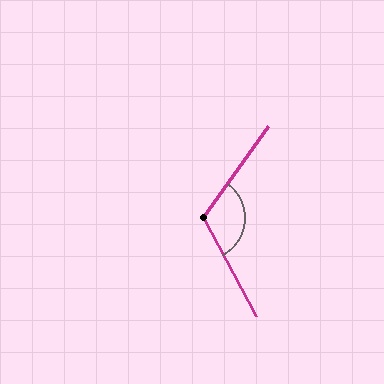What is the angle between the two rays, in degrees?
Approximately 116 degrees.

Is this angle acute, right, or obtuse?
It is obtuse.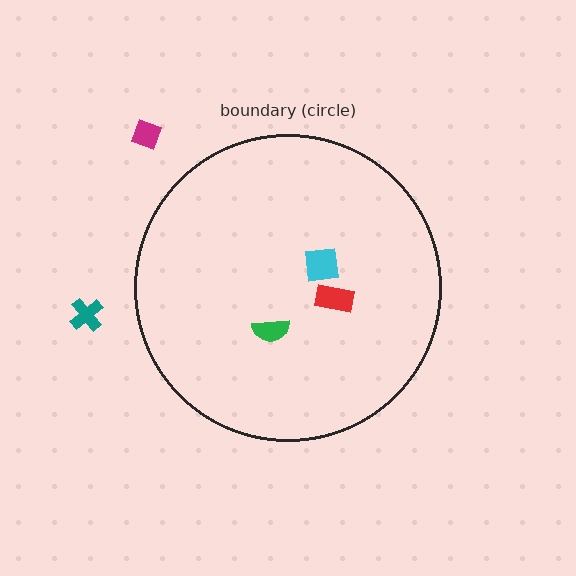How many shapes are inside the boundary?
3 inside, 2 outside.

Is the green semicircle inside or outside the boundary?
Inside.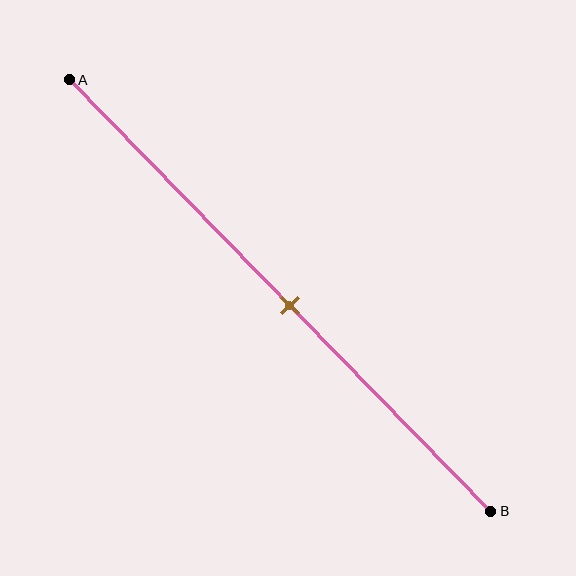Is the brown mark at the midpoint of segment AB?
Yes, the mark is approximately at the midpoint.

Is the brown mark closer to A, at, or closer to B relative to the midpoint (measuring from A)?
The brown mark is approximately at the midpoint of segment AB.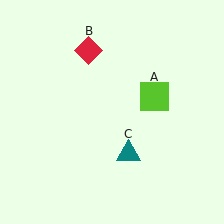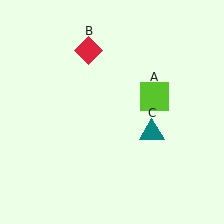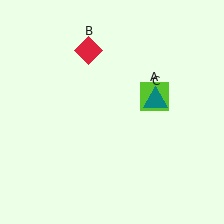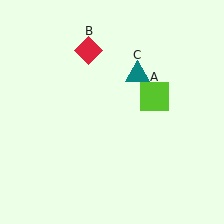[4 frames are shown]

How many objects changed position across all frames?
1 object changed position: teal triangle (object C).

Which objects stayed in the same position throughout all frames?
Lime square (object A) and red diamond (object B) remained stationary.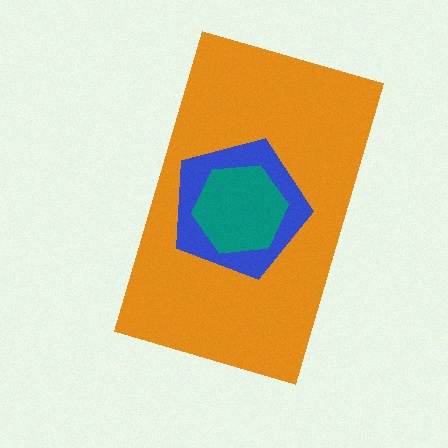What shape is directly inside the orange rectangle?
The blue pentagon.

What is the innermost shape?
The teal hexagon.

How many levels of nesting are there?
3.